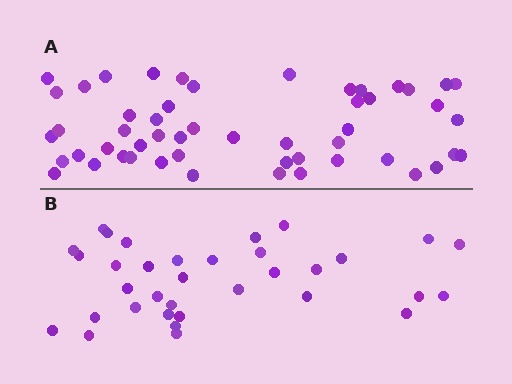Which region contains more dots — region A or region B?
Region A (the top region) has more dots.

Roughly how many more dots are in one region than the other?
Region A has approximately 20 more dots than region B.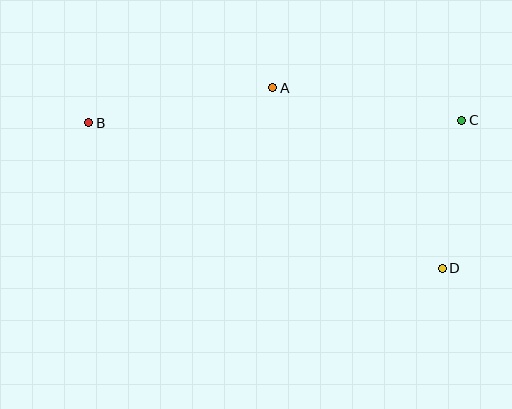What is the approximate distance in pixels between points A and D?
The distance between A and D is approximately 247 pixels.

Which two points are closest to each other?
Points C and D are closest to each other.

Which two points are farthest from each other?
Points B and D are farthest from each other.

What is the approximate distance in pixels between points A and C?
The distance between A and C is approximately 192 pixels.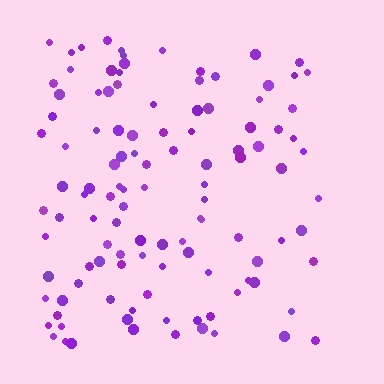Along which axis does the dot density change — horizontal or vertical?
Horizontal.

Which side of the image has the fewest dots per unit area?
The right.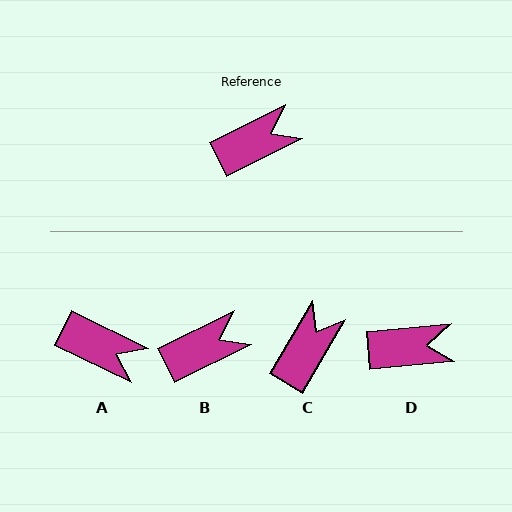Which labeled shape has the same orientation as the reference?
B.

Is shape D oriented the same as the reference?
No, it is off by about 21 degrees.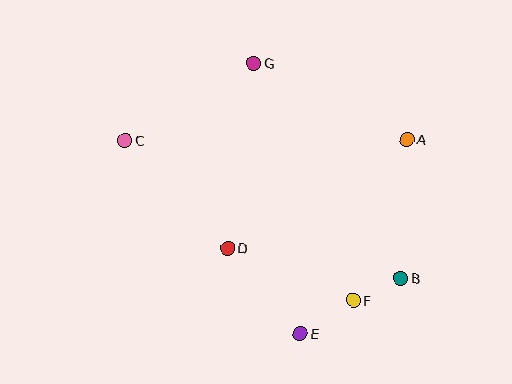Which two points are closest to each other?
Points B and F are closest to each other.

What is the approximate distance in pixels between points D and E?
The distance between D and E is approximately 112 pixels.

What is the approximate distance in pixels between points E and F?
The distance between E and F is approximately 62 pixels.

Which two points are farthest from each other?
Points B and C are farthest from each other.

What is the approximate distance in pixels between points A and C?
The distance between A and C is approximately 282 pixels.